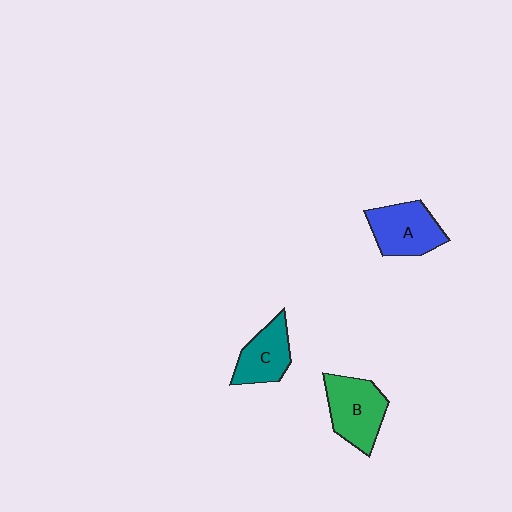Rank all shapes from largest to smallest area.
From largest to smallest: B (green), A (blue), C (teal).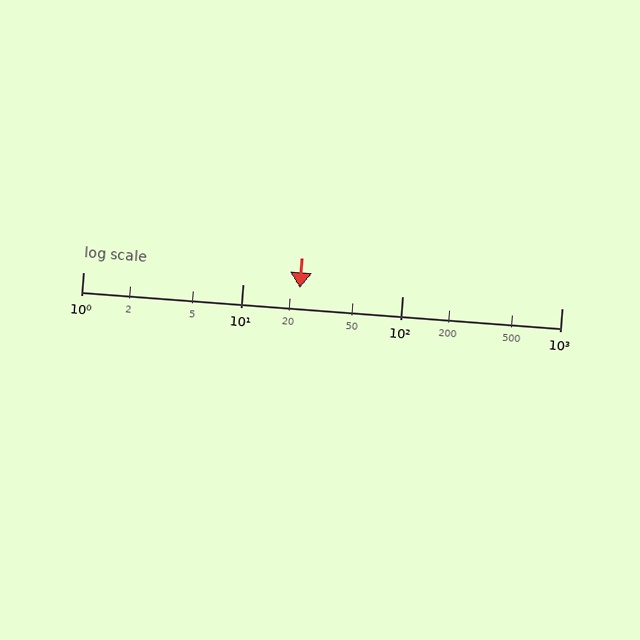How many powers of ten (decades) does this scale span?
The scale spans 3 decades, from 1 to 1000.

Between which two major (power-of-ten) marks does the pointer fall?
The pointer is between 10 and 100.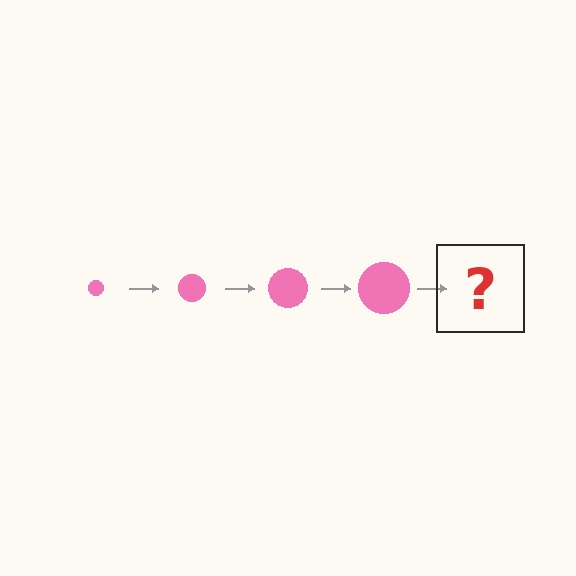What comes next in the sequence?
The next element should be a pink circle, larger than the previous one.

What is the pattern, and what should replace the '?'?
The pattern is that the circle gets progressively larger each step. The '?' should be a pink circle, larger than the previous one.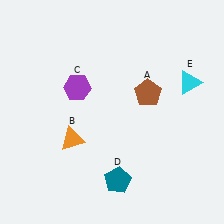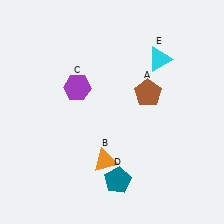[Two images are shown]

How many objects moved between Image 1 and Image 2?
2 objects moved between the two images.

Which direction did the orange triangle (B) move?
The orange triangle (B) moved right.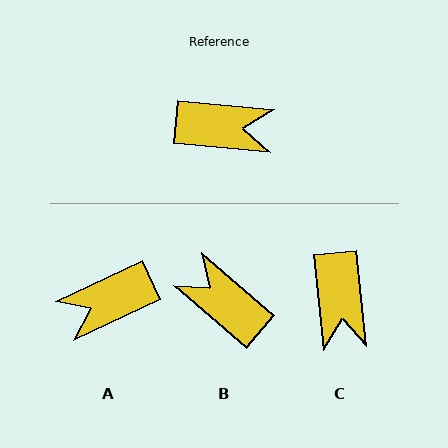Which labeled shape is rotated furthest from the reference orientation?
A, about 150 degrees away.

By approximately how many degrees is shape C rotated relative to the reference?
Approximately 79 degrees clockwise.